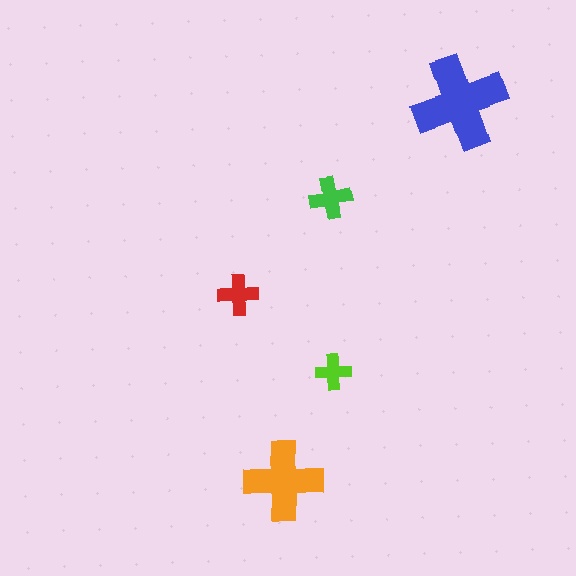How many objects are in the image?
There are 5 objects in the image.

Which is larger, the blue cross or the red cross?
The blue one.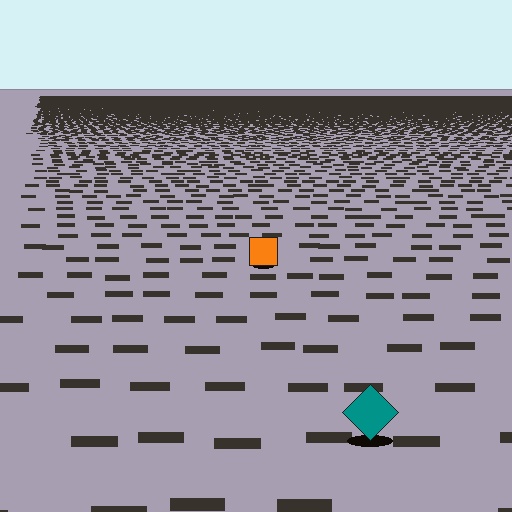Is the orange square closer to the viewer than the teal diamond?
No. The teal diamond is closer — you can tell from the texture gradient: the ground texture is coarser near it.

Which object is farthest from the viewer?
The orange square is farthest from the viewer. It appears smaller and the ground texture around it is denser.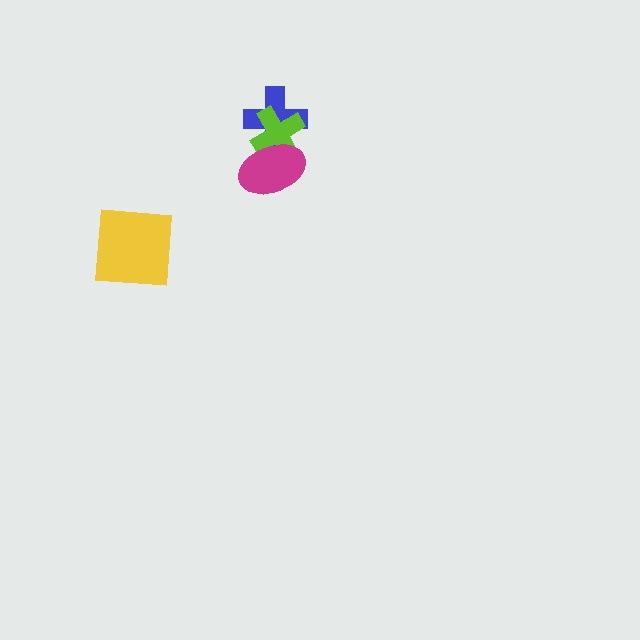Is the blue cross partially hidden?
Yes, it is partially covered by another shape.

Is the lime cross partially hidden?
Yes, it is partially covered by another shape.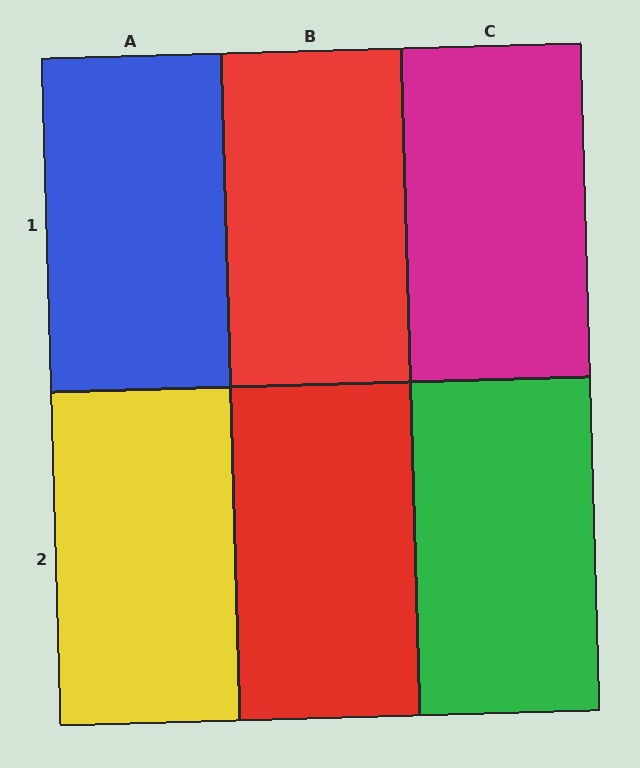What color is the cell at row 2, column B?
Red.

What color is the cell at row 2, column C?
Green.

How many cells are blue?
1 cell is blue.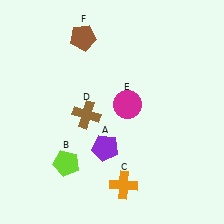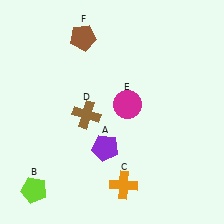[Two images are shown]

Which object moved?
The lime pentagon (B) moved left.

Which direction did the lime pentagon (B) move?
The lime pentagon (B) moved left.